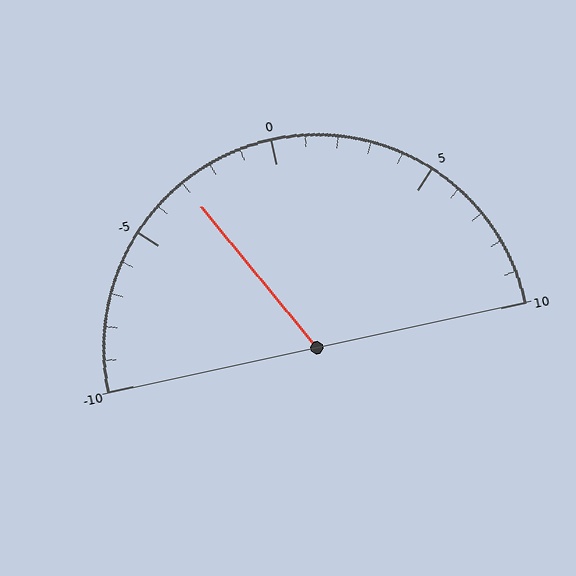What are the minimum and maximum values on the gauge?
The gauge ranges from -10 to 10.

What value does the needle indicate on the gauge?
The needle indicates approximately -3.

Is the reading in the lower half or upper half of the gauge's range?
The reading is in the lower half of the range (-10 to 10).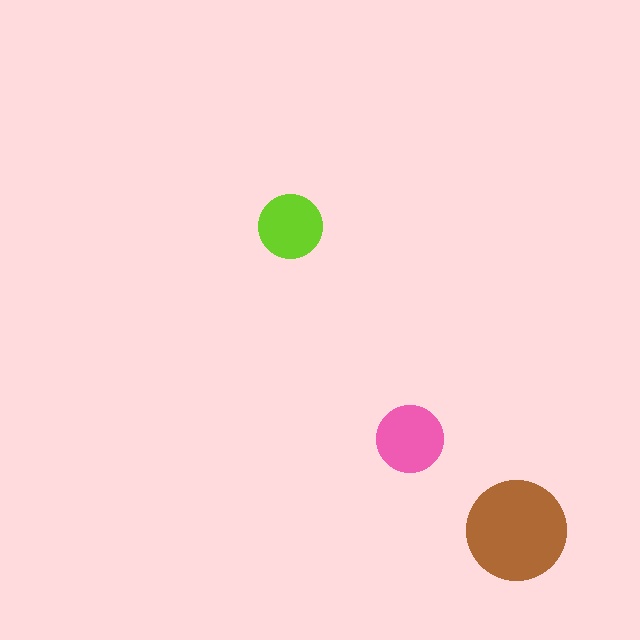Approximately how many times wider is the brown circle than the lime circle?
About 1.5 times wider.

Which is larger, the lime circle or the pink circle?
The pink one.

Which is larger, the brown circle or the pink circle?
The brown one.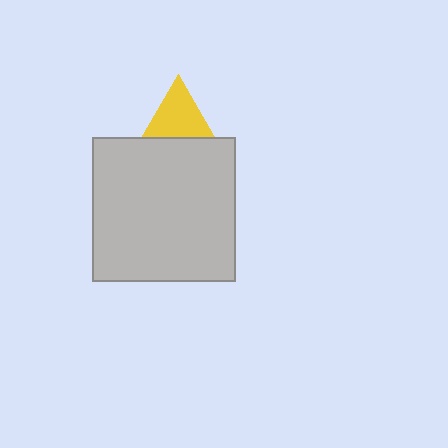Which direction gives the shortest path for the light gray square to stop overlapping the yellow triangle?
Moving down gives the shortest separation.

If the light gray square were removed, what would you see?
You would see the complete yellow triangle.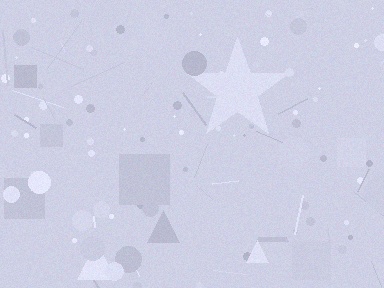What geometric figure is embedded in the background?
A star is embedded in the background.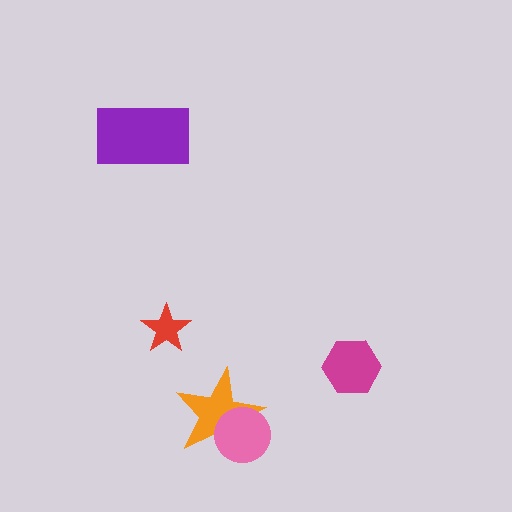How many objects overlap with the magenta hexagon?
0 objects overlap with the magenta hexagon.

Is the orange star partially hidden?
Yes, it is partially covered by another shape.